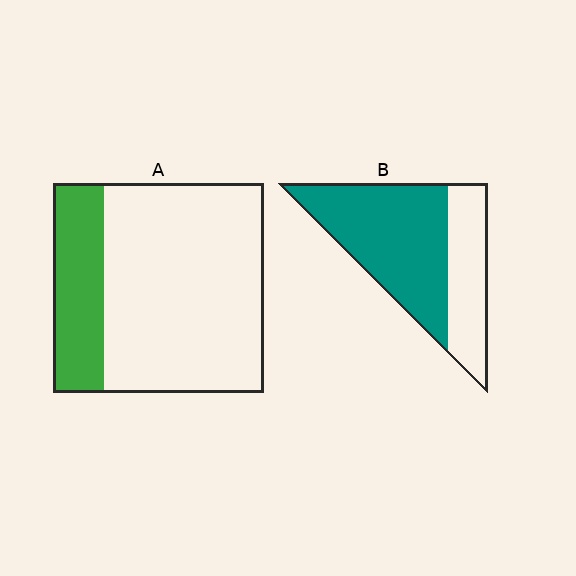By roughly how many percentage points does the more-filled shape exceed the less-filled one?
By roughly 40 percentage points (B over A).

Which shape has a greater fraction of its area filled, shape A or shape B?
Shape B.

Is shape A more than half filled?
No.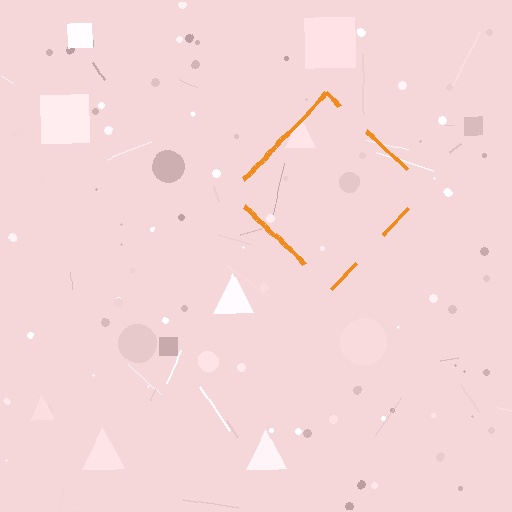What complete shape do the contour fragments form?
The contour fragments form a diamond.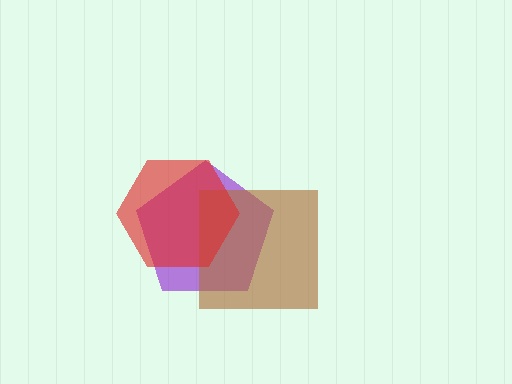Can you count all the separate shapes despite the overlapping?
Yes, there are 3 separate shapes.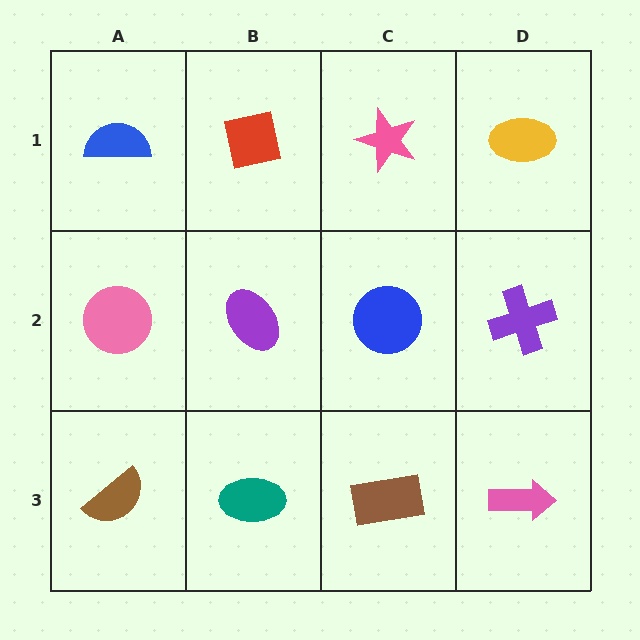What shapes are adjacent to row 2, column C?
A pink star (row 1, column C), a brown rectangle (row 3, column C), a purple ellipse (row 2, column B), a purple cross (row 2, column D).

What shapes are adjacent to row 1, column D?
A purple cross (row 2, column D), a pink star (row 1, column C).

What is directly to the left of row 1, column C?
A red square.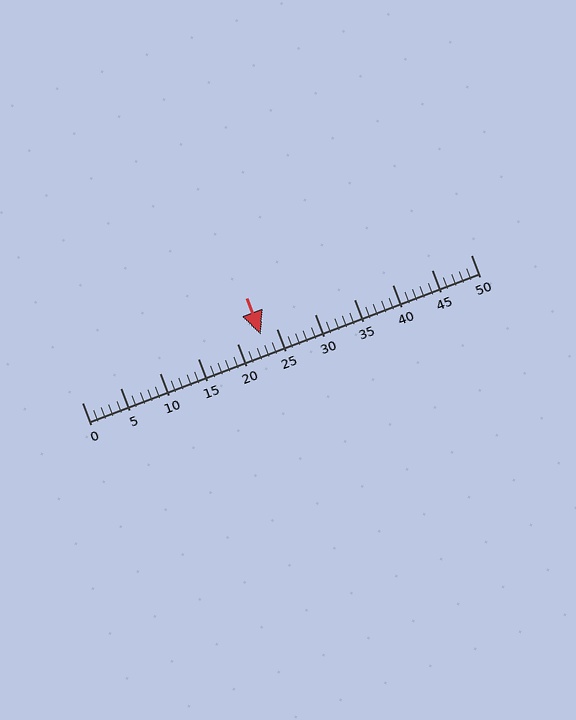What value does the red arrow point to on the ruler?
The red arrow points to approximately 23.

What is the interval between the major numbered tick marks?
The major tick marks are spaced 5 units apart.